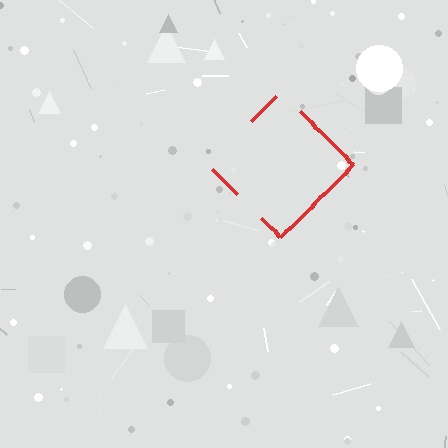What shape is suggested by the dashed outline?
The dashed outline suggests a diamond.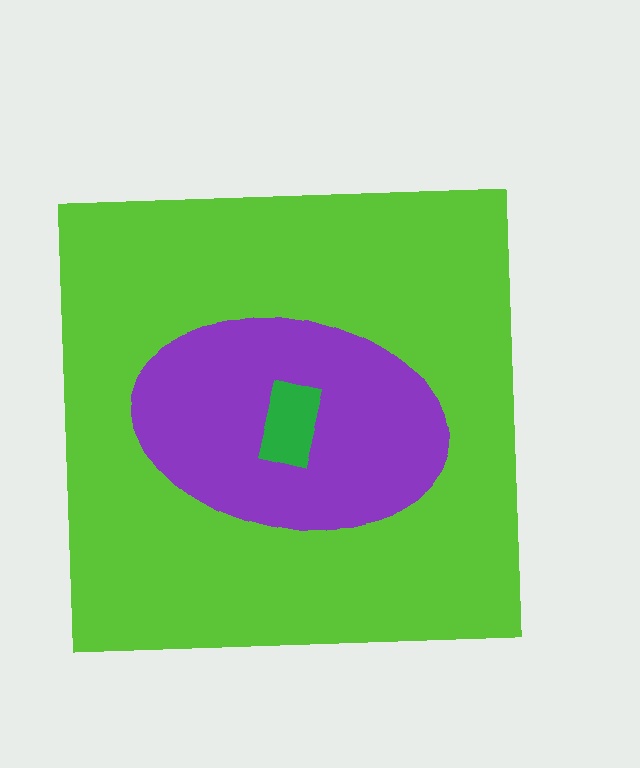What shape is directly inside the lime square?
The purple ellipse.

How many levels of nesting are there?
3.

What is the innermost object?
The green rectangle.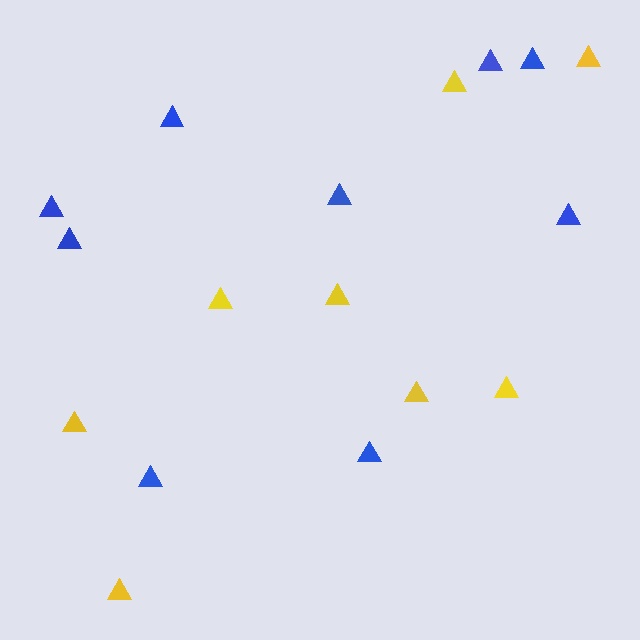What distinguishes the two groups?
There are 2 groups: one group of yellow triangles (8) and one group of blue triangles (9).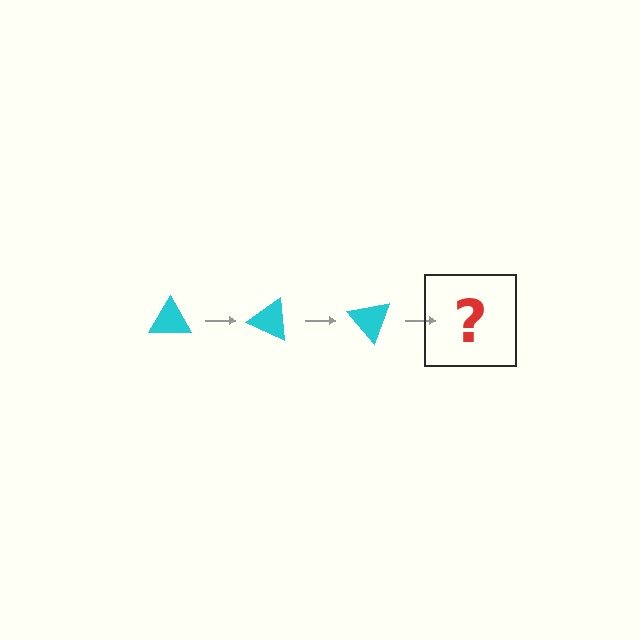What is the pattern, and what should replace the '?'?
The pattern is that the triangle rotates 25 degrees each step. The '?' should be a cyan triangle rotated 75 degrees.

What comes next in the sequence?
The next element should be a cyan triangle rotated 75 degrees.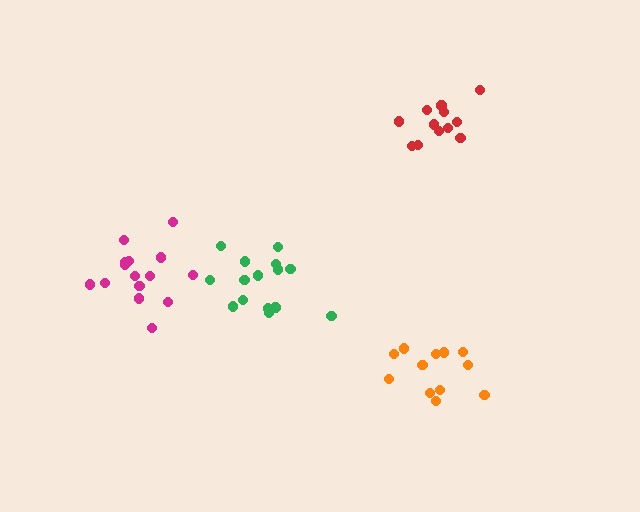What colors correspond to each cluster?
The clusters are colored: red, orange, magenta, green.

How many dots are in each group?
Group 1: 12 dots, Group 2: 12 dots, Group 3: 15 dots, Group 4: 15 dots (54 total).